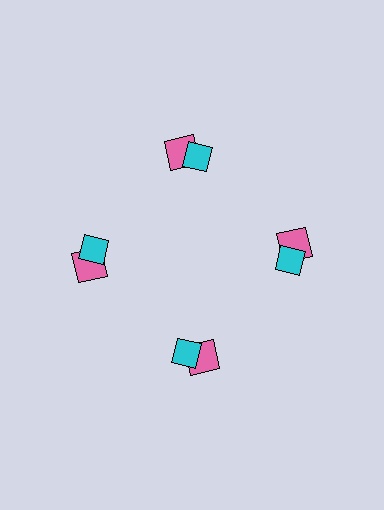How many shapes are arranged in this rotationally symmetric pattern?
There are 8 shapes, arranged in 4 groups of 2.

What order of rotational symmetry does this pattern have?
This pattern has 4-fold rotational symmetry.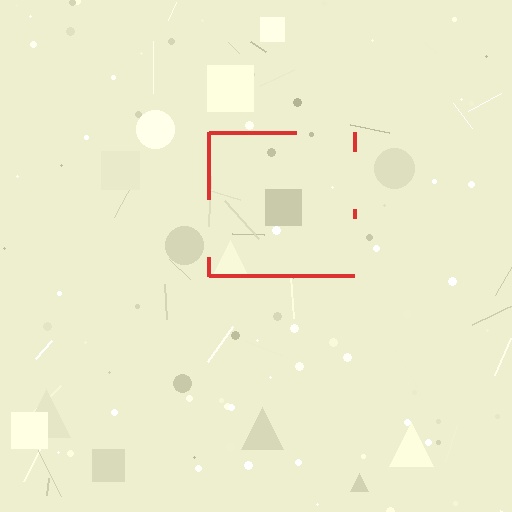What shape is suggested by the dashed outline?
The dashed outline suggests a square.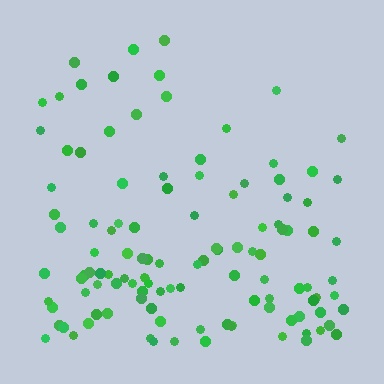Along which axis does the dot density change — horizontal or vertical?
Vertical.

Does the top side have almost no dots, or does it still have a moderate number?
Still a moderate number, just noticeably fewer than the bottom.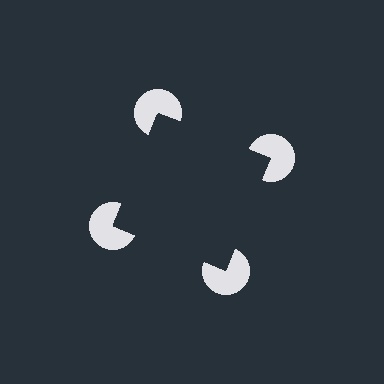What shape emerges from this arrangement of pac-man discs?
An illusory square — its edges are inferred from the aligned wedge cuts in the pac-man discs, not physically drawn.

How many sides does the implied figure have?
4 sides.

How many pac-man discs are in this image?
There are 4 — one at each vertex of the illusory square.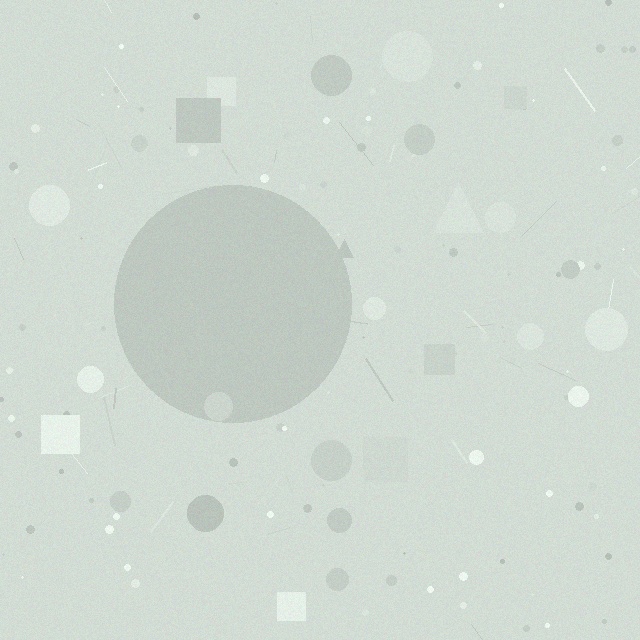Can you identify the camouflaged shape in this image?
The camouflaged shape is a circle.